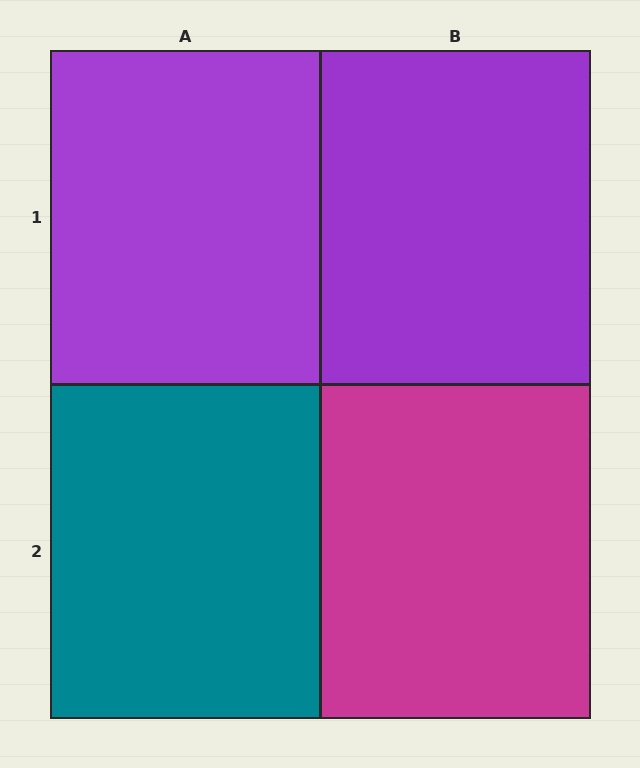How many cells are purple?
2 cells are purple.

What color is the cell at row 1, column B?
Purple.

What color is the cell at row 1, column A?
Purple.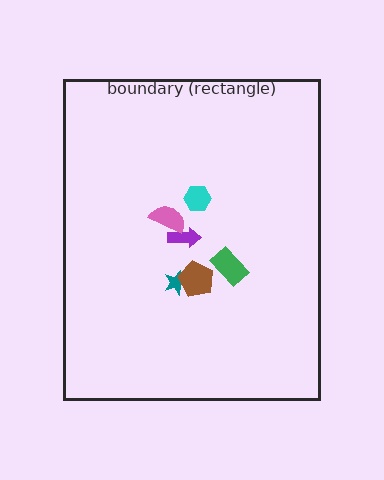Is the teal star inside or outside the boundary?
Inside.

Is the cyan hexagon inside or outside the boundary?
Inside.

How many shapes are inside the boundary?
6 inside, 0 outside.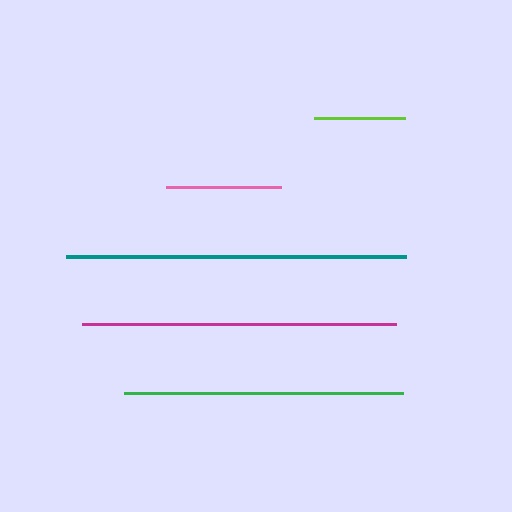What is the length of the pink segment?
The pink segment is approximately 115 pixels long.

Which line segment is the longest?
The teal line is the longest at approximately 340 pixels.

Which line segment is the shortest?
The lime line is the shortest at approximately 91 pixels.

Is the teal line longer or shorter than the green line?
The teal line is longer than the green line.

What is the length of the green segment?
The green segment is approximately 280 pixels long.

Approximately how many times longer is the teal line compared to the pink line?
The teal line is approximately 3.0 times the length of the pink line.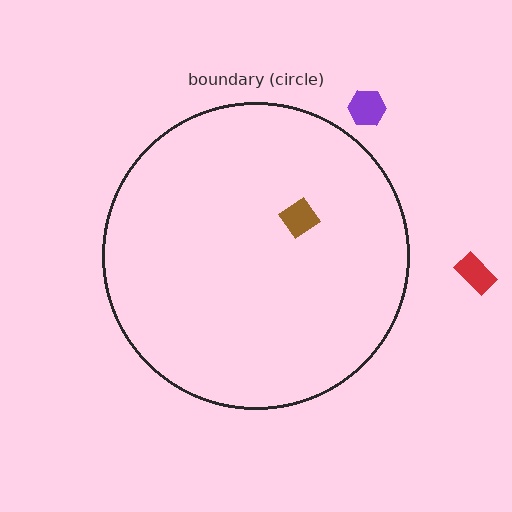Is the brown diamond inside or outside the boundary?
Inside.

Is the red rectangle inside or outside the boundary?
Outside.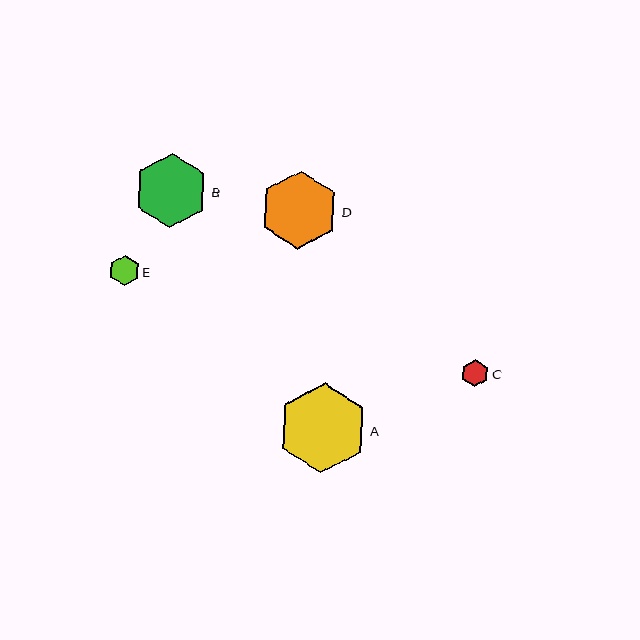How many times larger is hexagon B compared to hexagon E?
Hexagon B is approximately 2.5 times the size of hexagon E.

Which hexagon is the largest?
Hexagon A is the largest with a size of approximately 90 pixels.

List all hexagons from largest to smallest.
From largest to smallest: A, D, B, E, C.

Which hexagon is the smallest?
Hexagon C is the smallest with a size of approximately 28 pixels.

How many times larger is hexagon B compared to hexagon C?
Hexagon B is approximately 2.7 times the size of hexagon C.